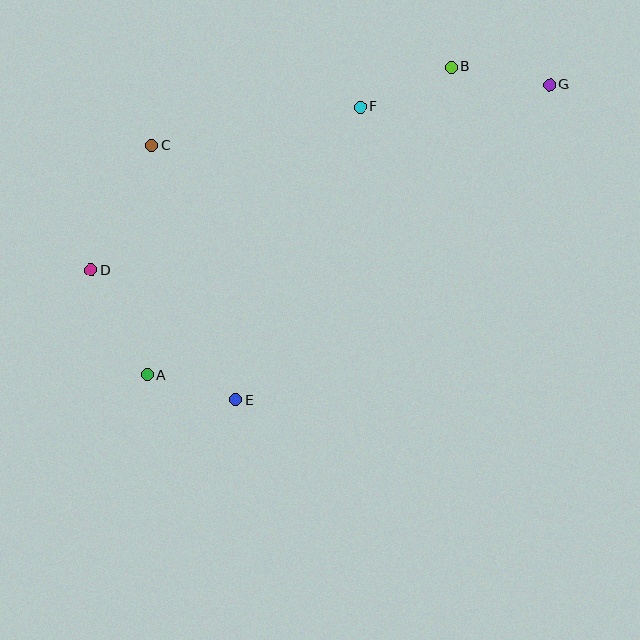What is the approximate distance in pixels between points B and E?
The distance between B and E is approximately 397 pixels.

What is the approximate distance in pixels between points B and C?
The distance between B and C is approximately 309 pixels.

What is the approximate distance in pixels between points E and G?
The distance between E and G is approximately 445 pixels.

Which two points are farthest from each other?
Points A and G are farthest from each other.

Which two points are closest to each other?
Points A and E are closest to each other.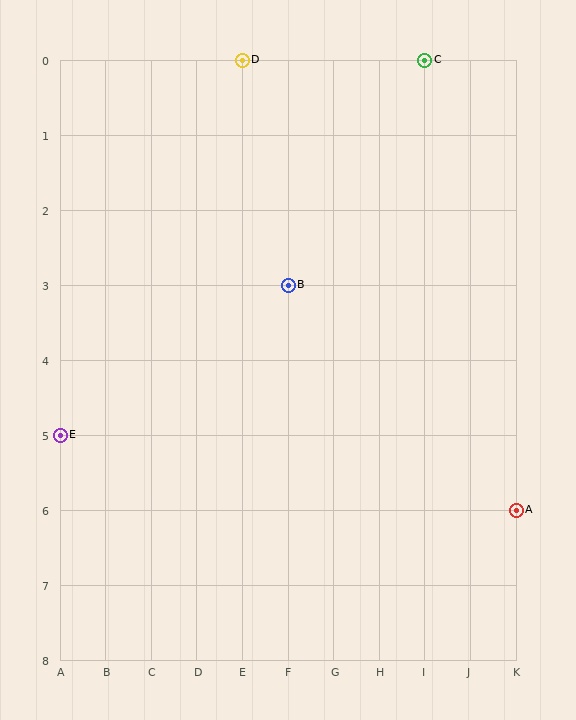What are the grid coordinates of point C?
Point C is at grid coordinates (I, 0).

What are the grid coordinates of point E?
Point E is at grid coordinates (A, 5).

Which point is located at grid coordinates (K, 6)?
Point A is at (K, 6).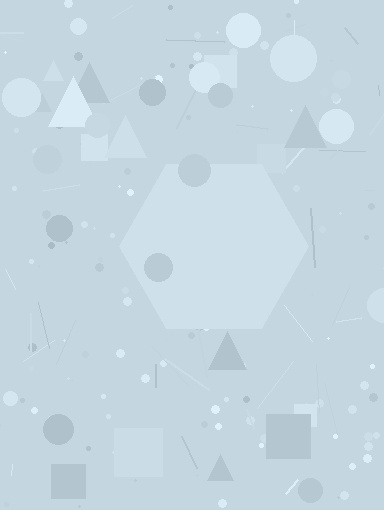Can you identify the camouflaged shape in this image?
The camouflaged shape is a hexagon.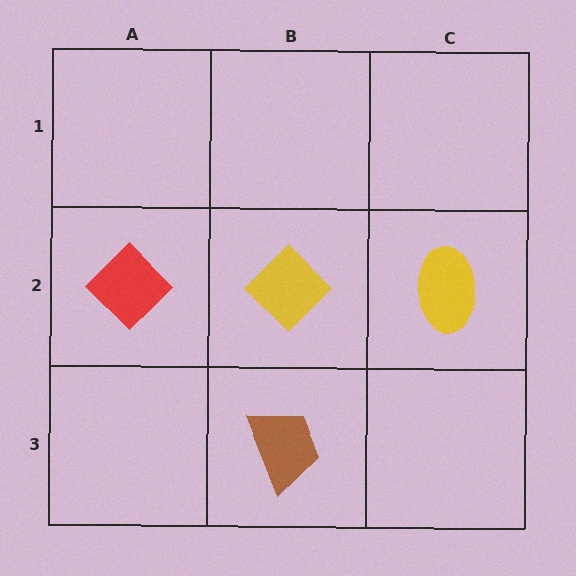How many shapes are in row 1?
0 shapes.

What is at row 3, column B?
A brown trapezoid.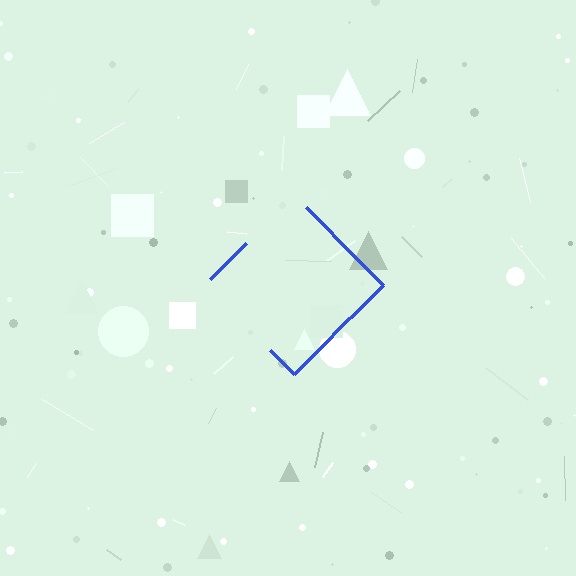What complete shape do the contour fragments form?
The contour fragments form a diamond.